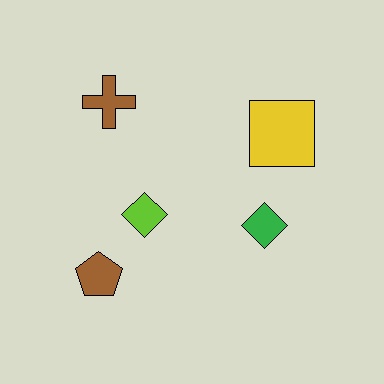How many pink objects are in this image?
There are no pink objects.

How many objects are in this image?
There are 5 objects.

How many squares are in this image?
There is 1 square.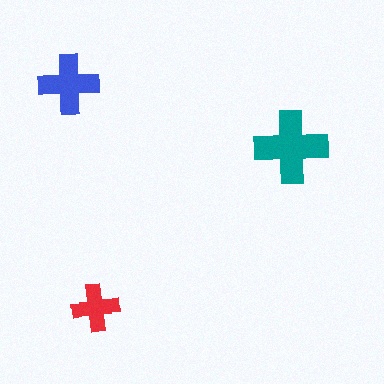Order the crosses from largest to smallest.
the teal one, the blue one, the red one.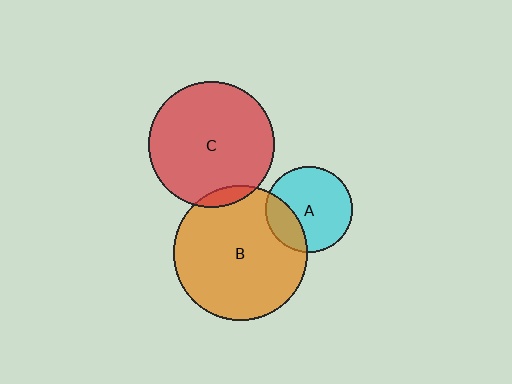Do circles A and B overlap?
Yes.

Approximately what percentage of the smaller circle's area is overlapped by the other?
Approximately 25%.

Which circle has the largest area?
Circle B (orange).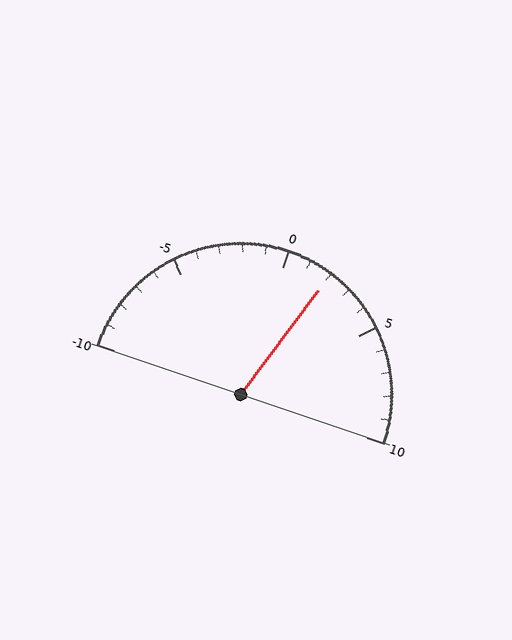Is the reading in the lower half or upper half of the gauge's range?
The reading is in the upper half of the range (-10 to 10).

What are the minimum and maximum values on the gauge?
The gauge ranges from -10 to 10.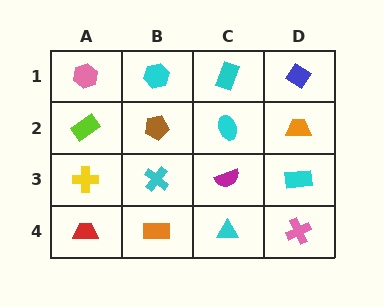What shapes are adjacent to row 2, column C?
A cyan rectangle (row 1, column C), a magenta semicircle (row 3, column C), a brown pentagon (row 2, column B), an orange trapezoid (row 2, column D).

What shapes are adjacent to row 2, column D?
A blue diamond (row 1, column D), a cyan rectangle (row 3, column D), a cyan ellipse (row 2, column C).